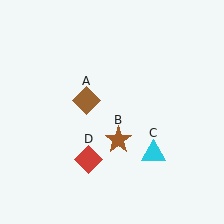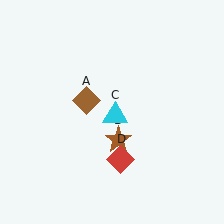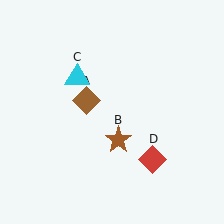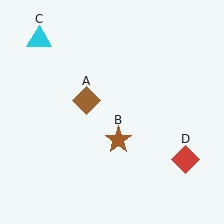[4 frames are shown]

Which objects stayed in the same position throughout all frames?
Brown diamond (object A) and brown star (object B) remained stationary.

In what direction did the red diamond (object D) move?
The red diamond (object D) moved right.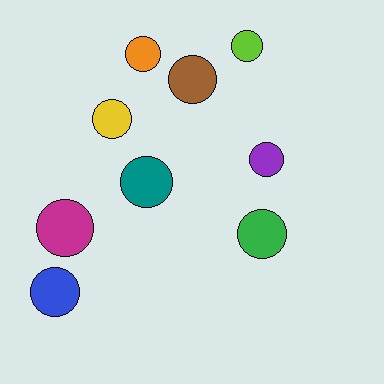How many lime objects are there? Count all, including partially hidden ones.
There is 1 lime object.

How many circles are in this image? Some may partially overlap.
There are 9 circles.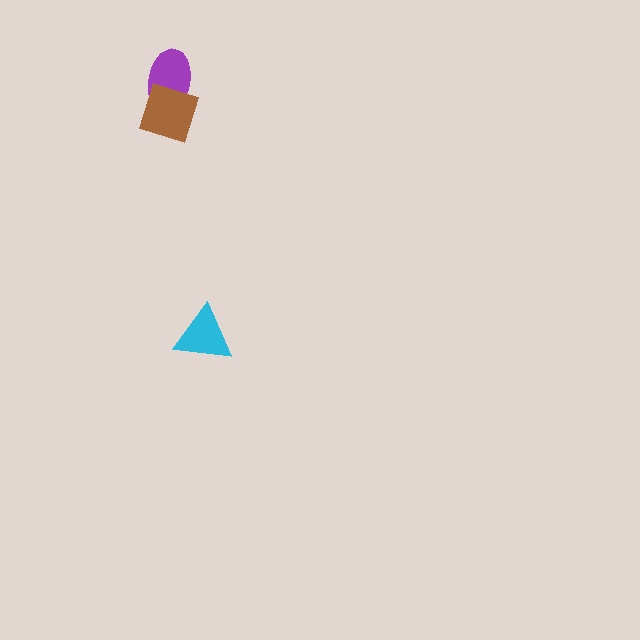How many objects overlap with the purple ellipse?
1 object overlaps with the purple ellipse.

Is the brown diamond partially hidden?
No, no other shape covers it.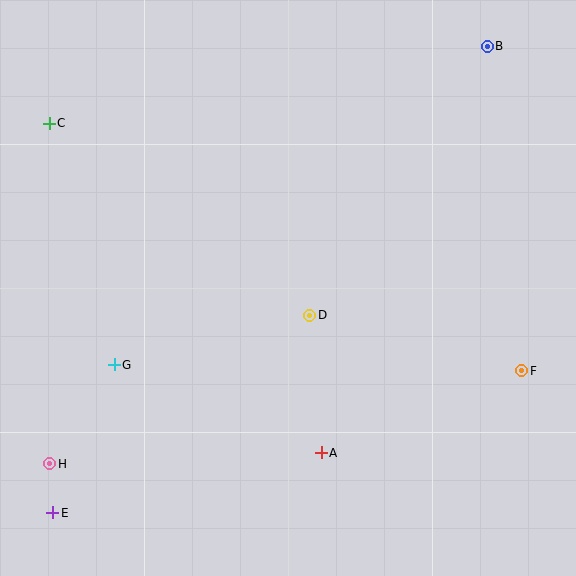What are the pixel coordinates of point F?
Point F is at (522, 371).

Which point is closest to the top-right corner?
Point B is closest to the top-right corner.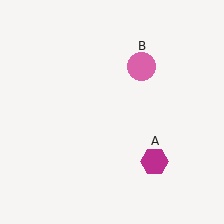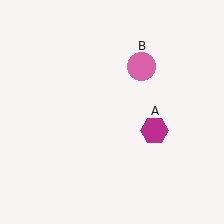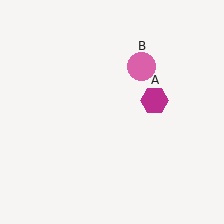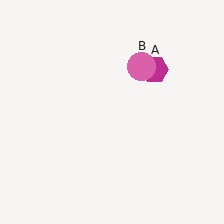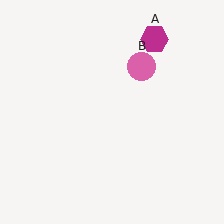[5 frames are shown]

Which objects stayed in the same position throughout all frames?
Pink circle (object B) remained stationary.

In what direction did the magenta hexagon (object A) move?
The magenta hexagon (object A) moved up.